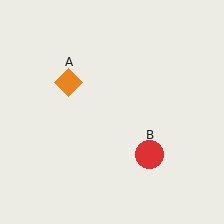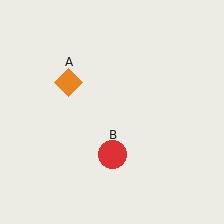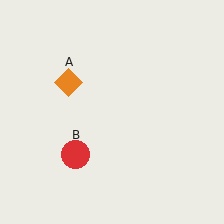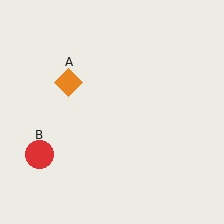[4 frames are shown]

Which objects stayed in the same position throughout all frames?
Orange diamond (object A) remained stationary.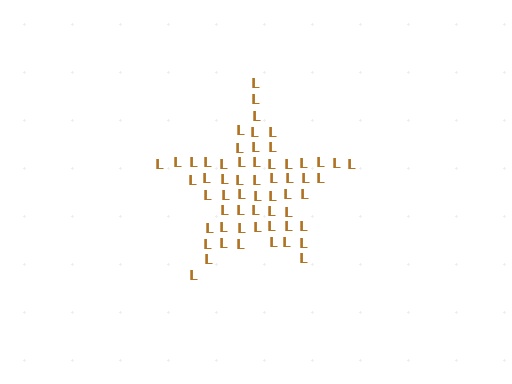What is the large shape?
The large shape is a star.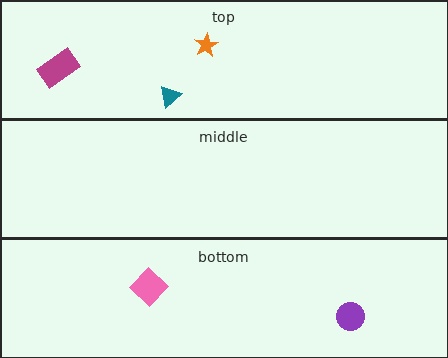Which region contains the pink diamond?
The bottom region.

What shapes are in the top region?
The orange star, the magenta rectangle, the teal triangle.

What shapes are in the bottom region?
The purple circle, the pink diamond.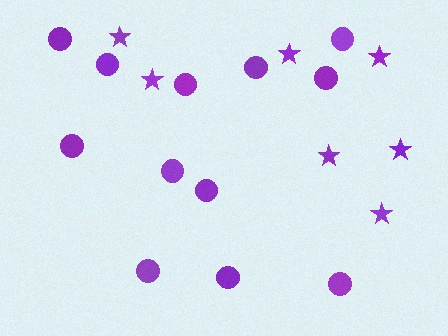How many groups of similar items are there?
There are 2 groups: one group of stars (7) and one group of circles (12).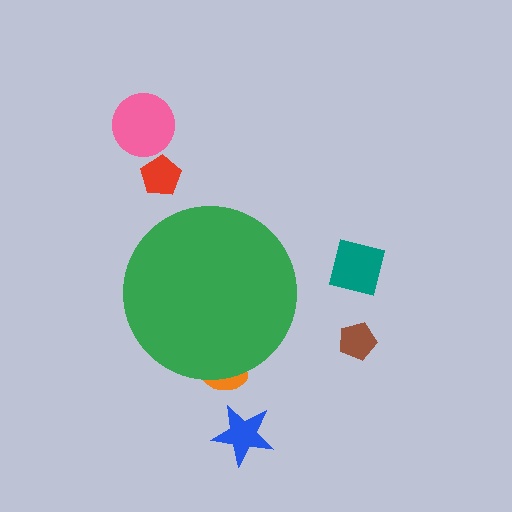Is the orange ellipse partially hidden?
Yes, the orange ellipse is partially hidden behind the green circle.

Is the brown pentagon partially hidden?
No, the brown pentagon is fully visible.